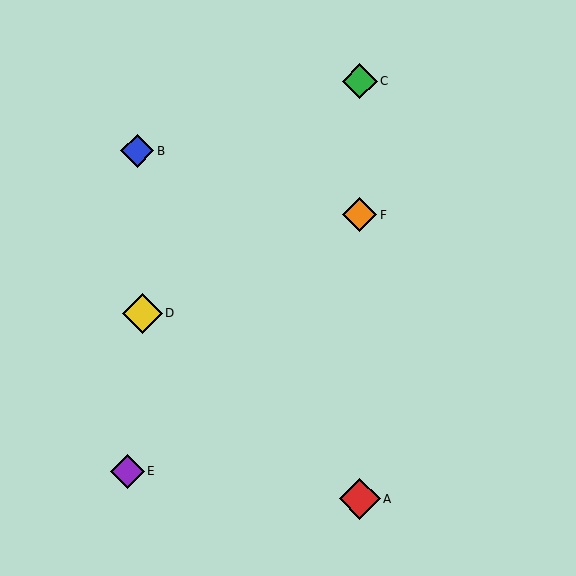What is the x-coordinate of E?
Object E is at x≈127.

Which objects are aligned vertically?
Objects A, C, F are aligned vertically.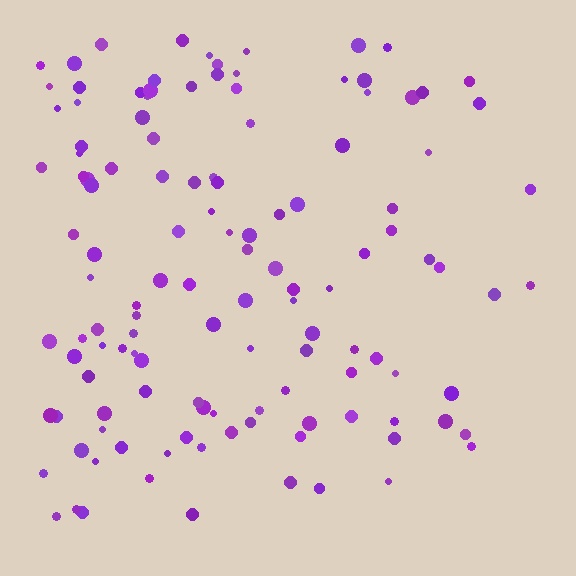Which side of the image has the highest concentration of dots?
The left.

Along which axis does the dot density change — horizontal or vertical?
Horizontal.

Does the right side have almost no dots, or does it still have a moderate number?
Still a moderate number, just noticeably fewer than the left.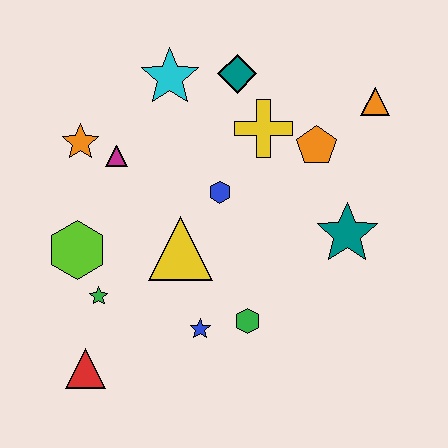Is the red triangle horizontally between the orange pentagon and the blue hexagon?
No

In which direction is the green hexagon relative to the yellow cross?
The green hexagon is below the yellow cross.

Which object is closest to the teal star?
The orange pentagon is closest to the teal star.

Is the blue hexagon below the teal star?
No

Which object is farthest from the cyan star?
The red triangle is farthest from the cyan star.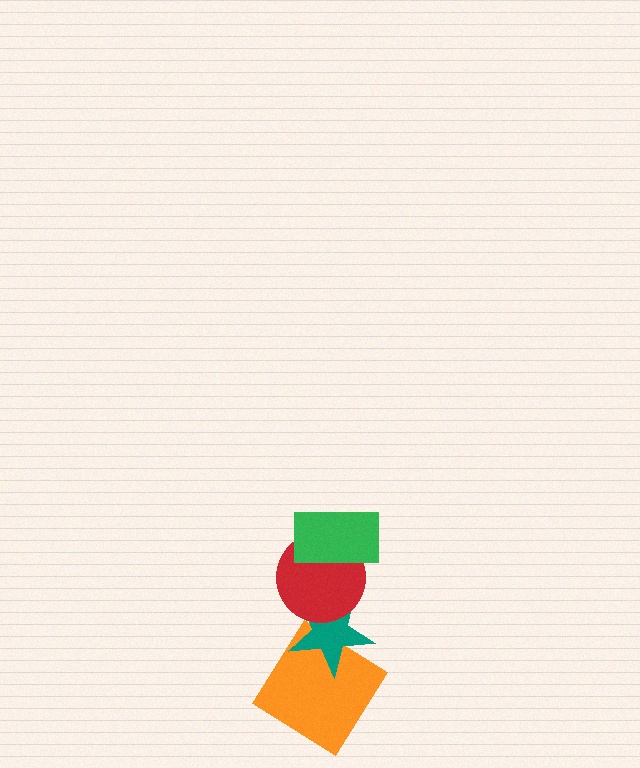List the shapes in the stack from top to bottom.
From top to bottom: the green rectangle, the red circle, the teal star, the orange diamond.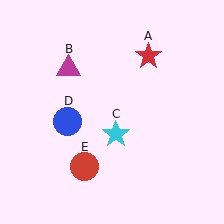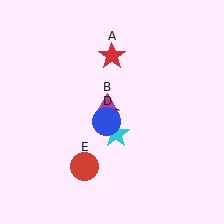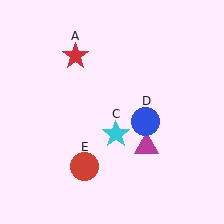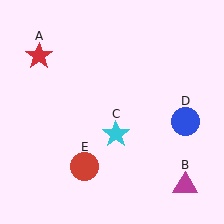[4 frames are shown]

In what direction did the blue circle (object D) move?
The blue circle (object D) moved right.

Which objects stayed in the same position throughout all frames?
Cyan star (object C) and red circle (object E) remained stationary.